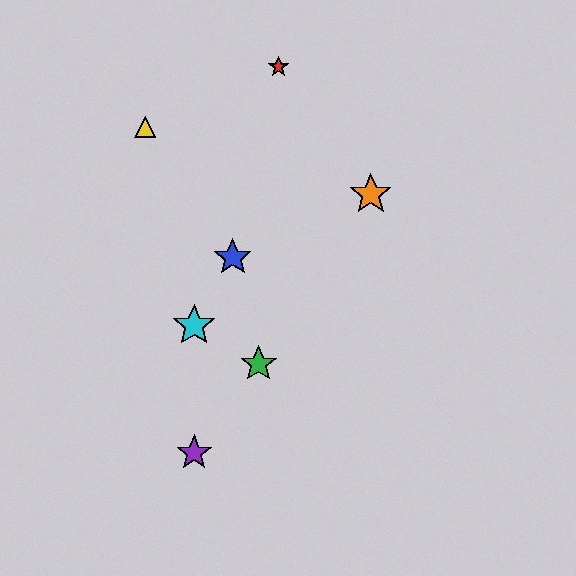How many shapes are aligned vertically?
2 shapes (the purple star, the cyan star) are aligned vertically.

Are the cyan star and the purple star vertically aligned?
Yes, both are at x≈194.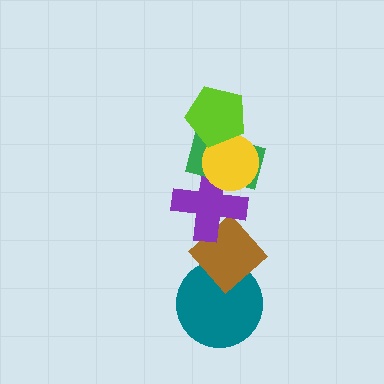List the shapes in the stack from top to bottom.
From top to bottom: the lime pentagon, the yellow circle, the green rectangle, the purple cross, the brown diamond, the teal circle.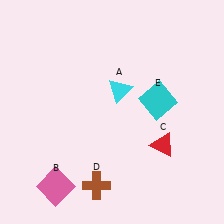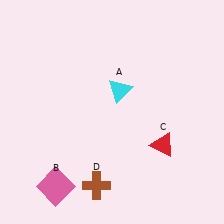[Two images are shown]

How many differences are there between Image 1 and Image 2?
There is 1 difference between the two images.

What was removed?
The cyan square (E) was removed in Image 2.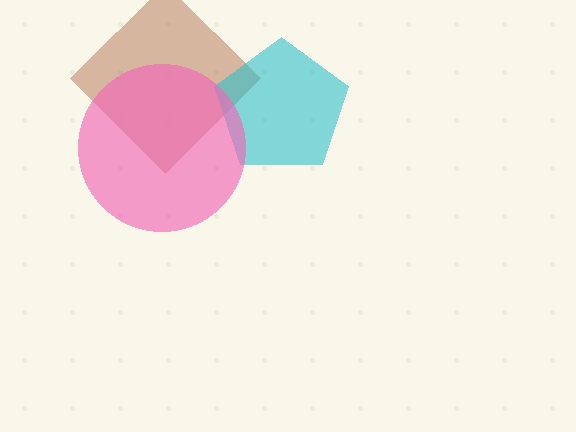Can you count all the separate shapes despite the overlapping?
Yes, there are 3 separate shapes.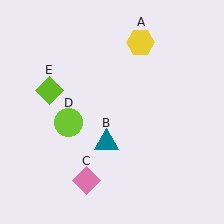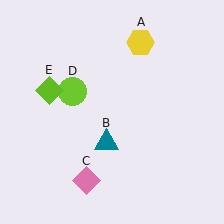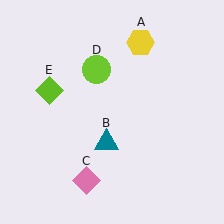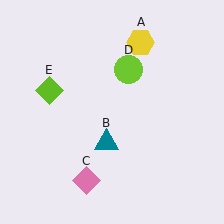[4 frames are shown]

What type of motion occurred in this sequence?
The lime circle (object D) rotated clockwise around the center of the scene.